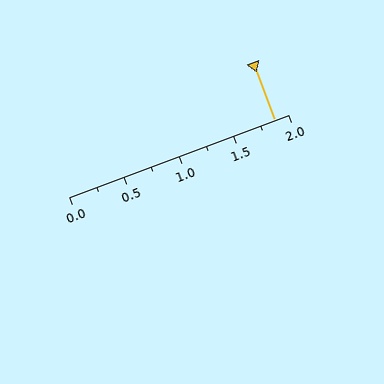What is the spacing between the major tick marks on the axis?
The major ticks are spaced 0.5 apart.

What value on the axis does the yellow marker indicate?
The marker indicates approximately 1.88.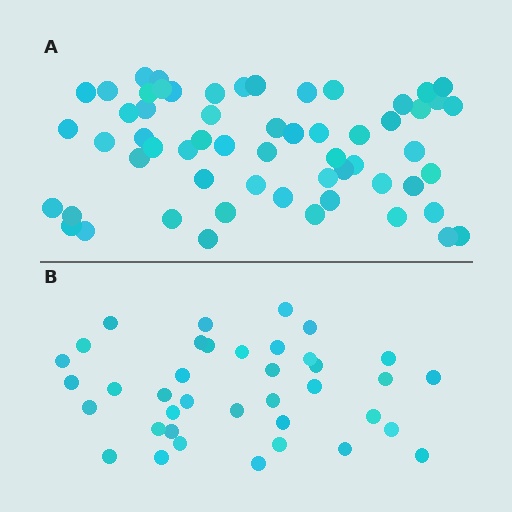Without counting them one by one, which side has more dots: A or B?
Region A (the top region) has more dots.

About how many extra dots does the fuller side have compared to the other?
Region A has approximately 20 more dots than region B.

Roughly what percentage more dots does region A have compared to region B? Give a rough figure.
About 55% more.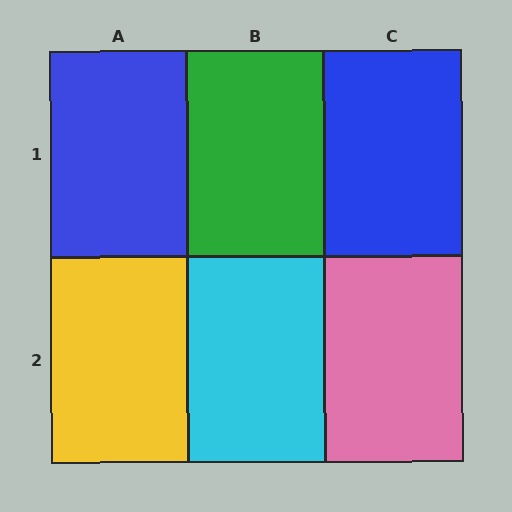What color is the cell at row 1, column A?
Blue.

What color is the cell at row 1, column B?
Green.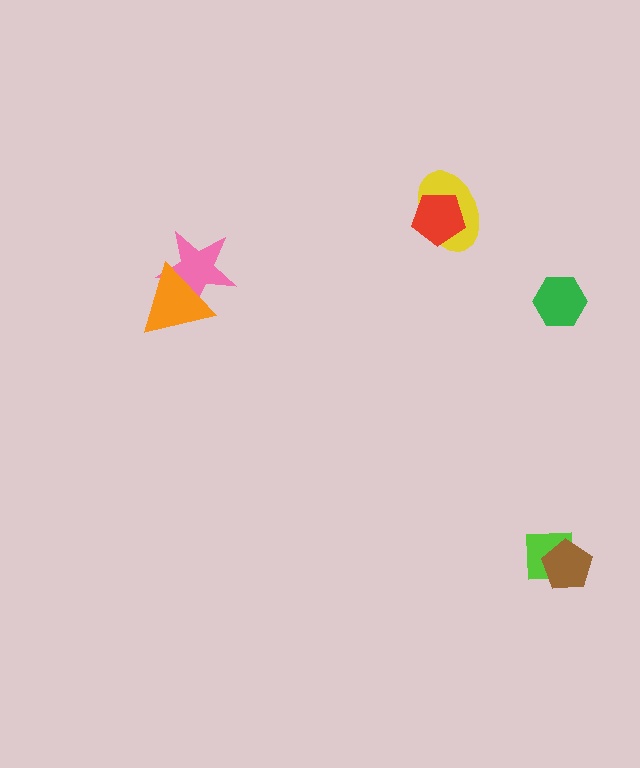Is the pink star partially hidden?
Yes, it is partially covered by another shape.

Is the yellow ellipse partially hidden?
Yes, it is partially covered by another shape.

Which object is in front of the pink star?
The orange triangle is in front of the pink star.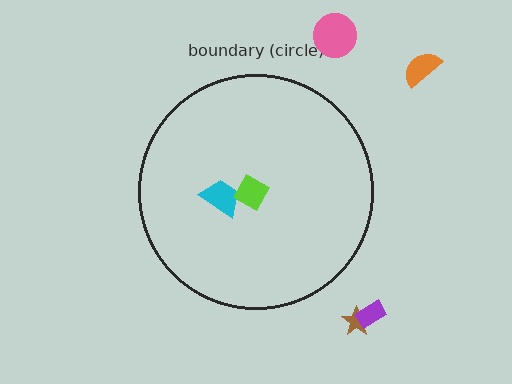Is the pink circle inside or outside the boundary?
Outside.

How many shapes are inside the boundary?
2 inside, 4 outside.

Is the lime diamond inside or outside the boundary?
Inside.